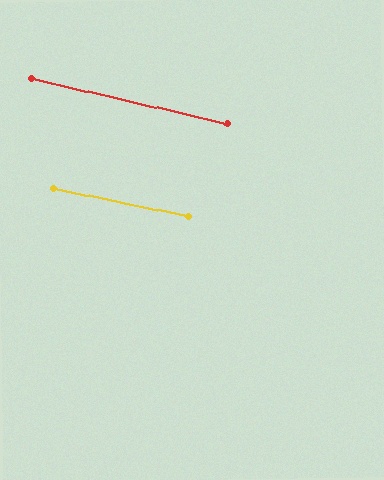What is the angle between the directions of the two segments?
Approximately 1 degree.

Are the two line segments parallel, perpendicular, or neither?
Parallel — their directions differ by only 0.9°.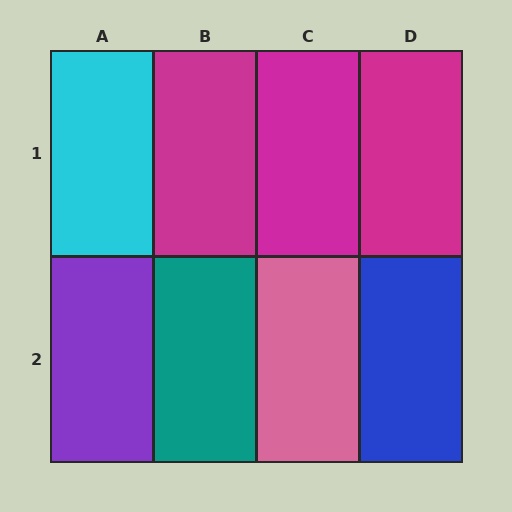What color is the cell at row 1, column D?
Magenta.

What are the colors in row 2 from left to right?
Purple, teal, pink, blue.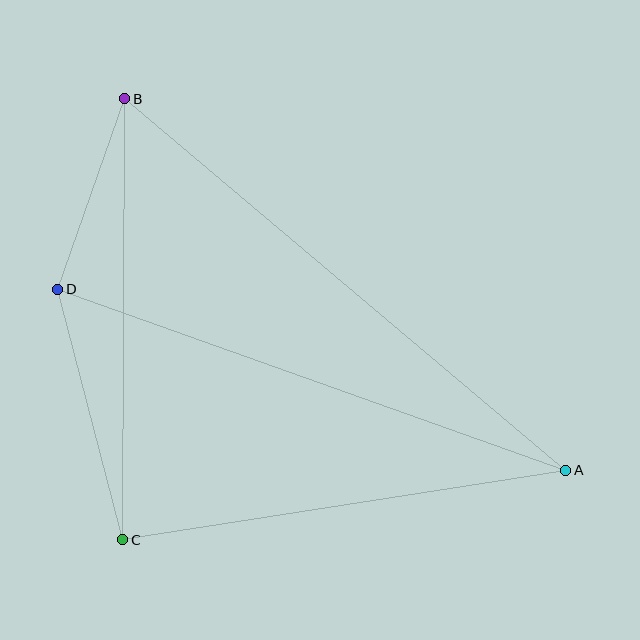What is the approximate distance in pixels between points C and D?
The distance between C and D is approximately 259 pixels.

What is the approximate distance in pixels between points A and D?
The distance between A and D is approximately 540 pixels.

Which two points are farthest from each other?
Points A and B are farthest from each other.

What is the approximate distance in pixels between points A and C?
The distance between A and C is approximately 449 pixels.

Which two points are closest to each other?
Points B and D are closest to each other.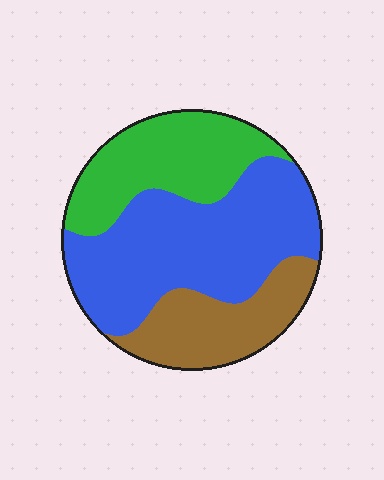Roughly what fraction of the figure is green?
Green covers around 30% of the figure.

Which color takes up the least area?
Brown, at roughly 25%.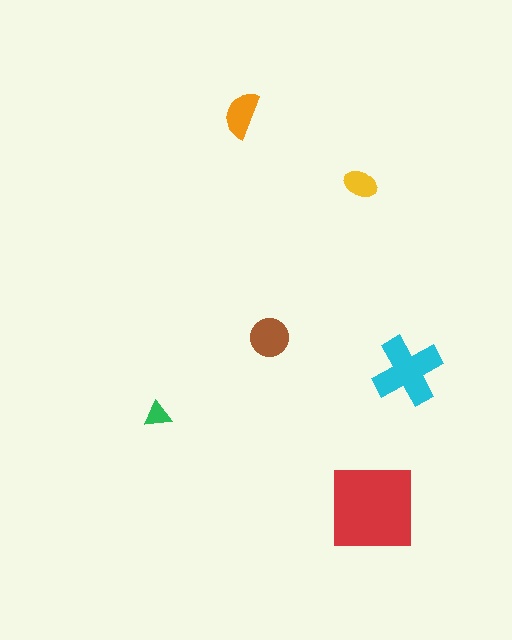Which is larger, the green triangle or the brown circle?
The brown circle.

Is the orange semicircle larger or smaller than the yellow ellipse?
Larger.